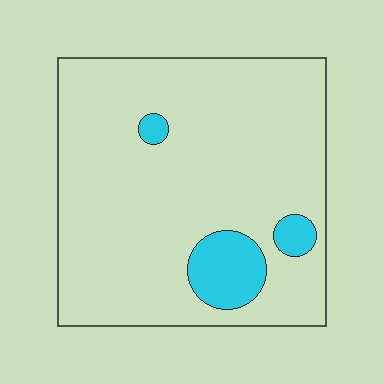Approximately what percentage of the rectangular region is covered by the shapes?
Approximately 10%.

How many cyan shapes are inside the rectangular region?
3.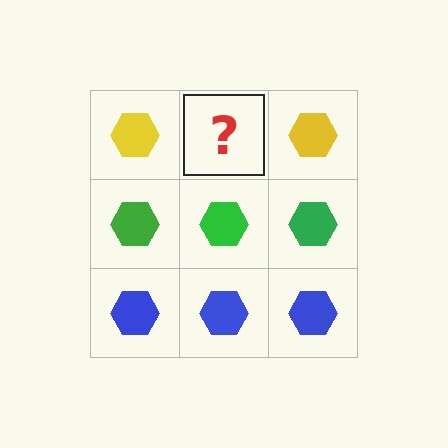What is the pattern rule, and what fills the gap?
The rule is that each row has a consistent color. The gap should be filled with a yellow hexagon.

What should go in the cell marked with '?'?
The missing cell should contain a yellow hexagon.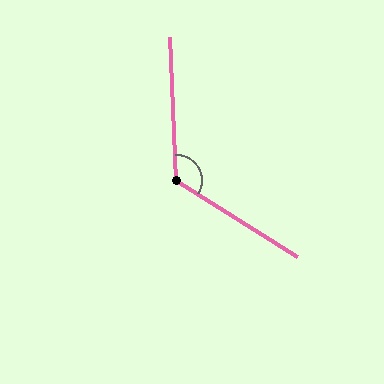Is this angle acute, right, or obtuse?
It is obtuse.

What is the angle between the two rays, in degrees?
Approximately 125 degrees.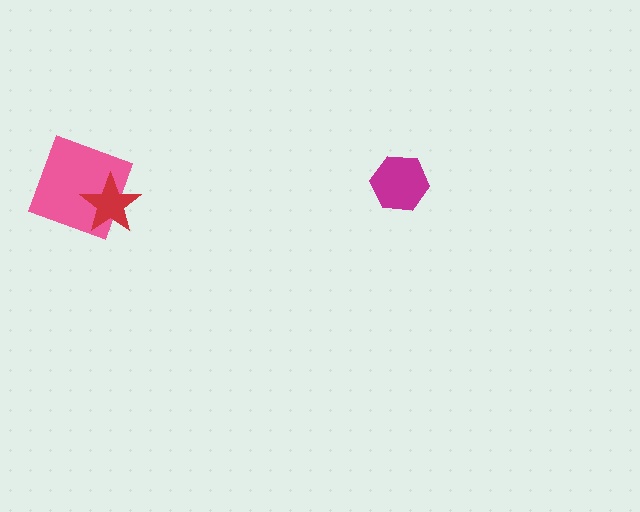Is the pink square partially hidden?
Yes, it is partially covered by another shape.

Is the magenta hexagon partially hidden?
No, no other shape covers it.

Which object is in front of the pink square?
The red star is in front of the pink square.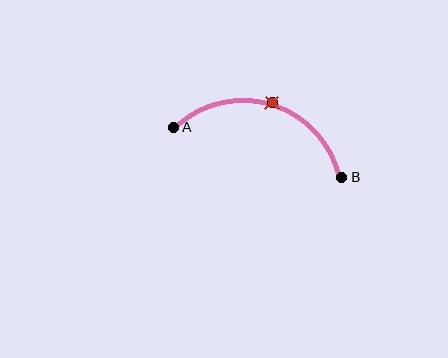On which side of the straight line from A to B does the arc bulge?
The arc bulges above the straight line connecting A and B.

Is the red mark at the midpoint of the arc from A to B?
Yes. The red mark lies on the arc at equal arc-length from both A and B — it is the arc midpoint.